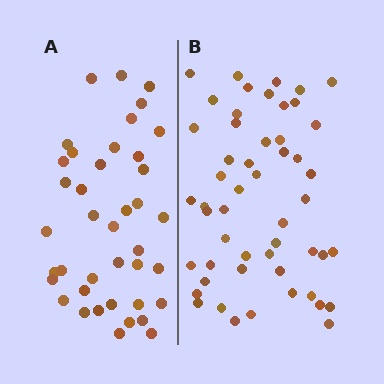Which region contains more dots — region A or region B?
Region B (the right region) has more dots.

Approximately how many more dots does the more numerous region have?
Region B has roughly 12 or so more dots than region A.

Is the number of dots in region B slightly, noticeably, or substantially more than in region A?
Region B has noticeably more, but not dramatically so. The ratio is roughly 1.3 to 1.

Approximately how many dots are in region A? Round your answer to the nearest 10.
About 40 dots.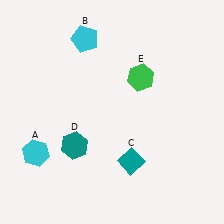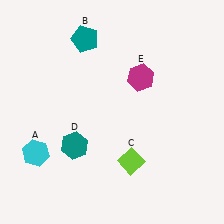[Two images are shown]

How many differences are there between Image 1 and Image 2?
There are 3 differences between the two images.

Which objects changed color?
B changed from cyan to teal. C changed from teal to lime. E changed from green to magenta.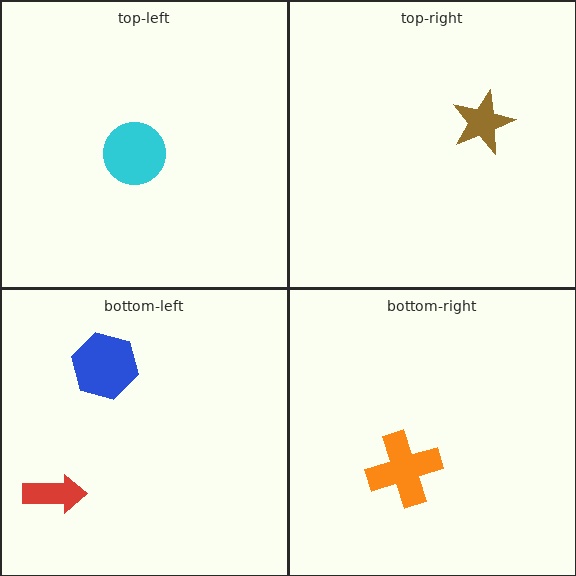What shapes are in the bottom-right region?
The orange cross.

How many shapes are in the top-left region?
1.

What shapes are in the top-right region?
The brown star.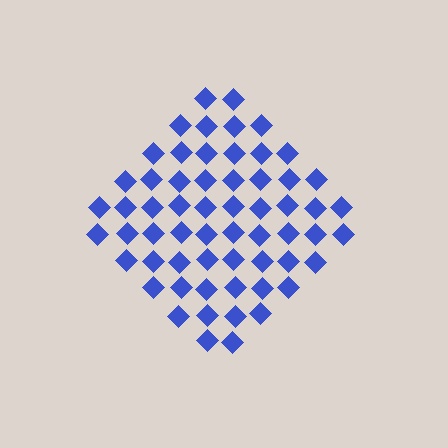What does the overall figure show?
The overall figure shows a diamond.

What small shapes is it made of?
It is made of small diamonds.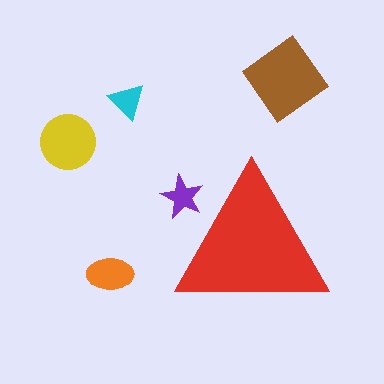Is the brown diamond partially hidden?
No, the brown diamond is fully visible.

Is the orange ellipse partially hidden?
No, the orange ellipse is fully visible.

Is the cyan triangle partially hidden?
No, the cyan triangle is fully visible.